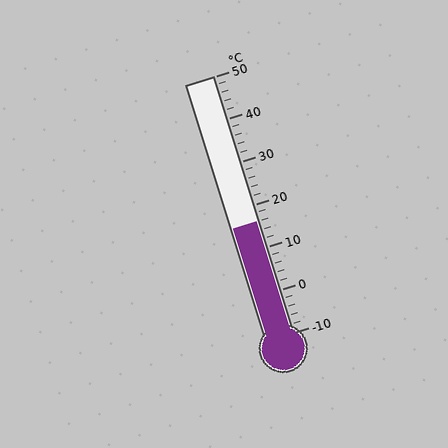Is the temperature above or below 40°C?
The temperature is below 40°C.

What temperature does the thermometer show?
The thermometer shows approximately 16°C.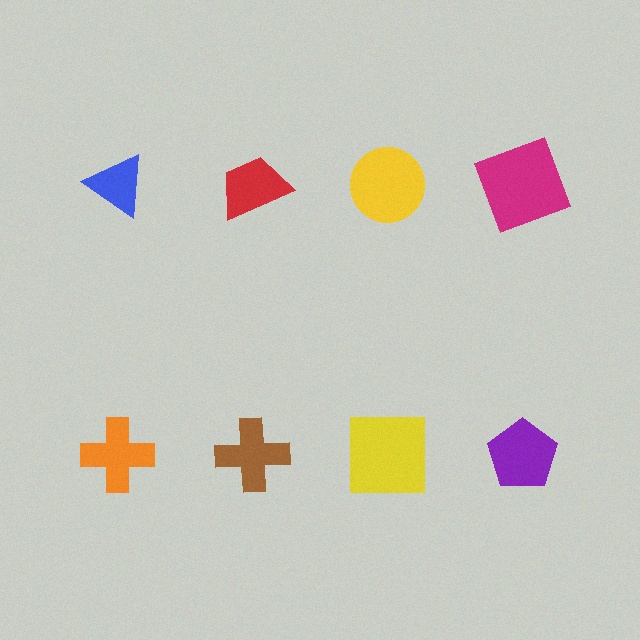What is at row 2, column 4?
A purple pentagon.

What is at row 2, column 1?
An orange cross.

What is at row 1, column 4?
A magenta square.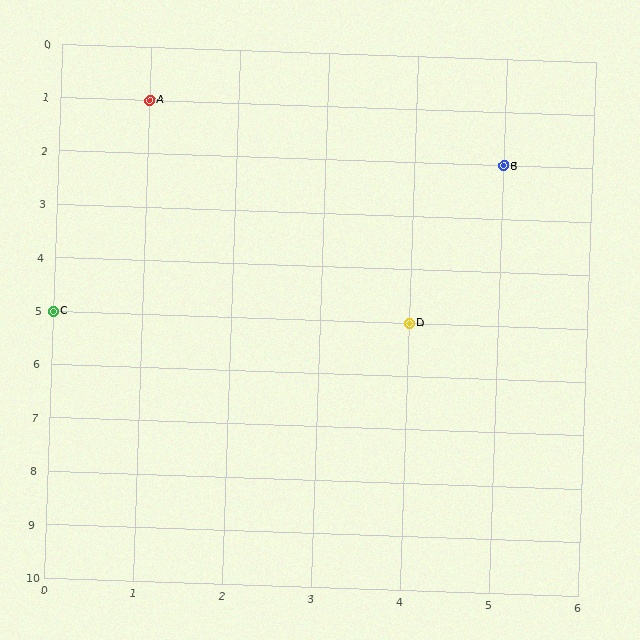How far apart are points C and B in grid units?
Points C and B are 5 columns and 3 rows apart (about 5.8 grid units diagonally).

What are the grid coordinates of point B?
Point B is at grid coordinates (5, 2).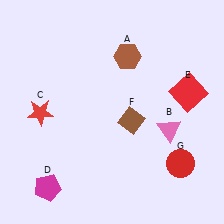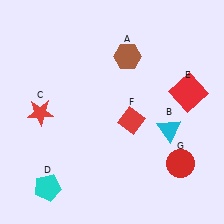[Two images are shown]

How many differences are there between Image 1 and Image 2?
There are 3 differences between the two images.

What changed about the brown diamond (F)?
In Image 1, F is brown. In Image 2, it changed to red.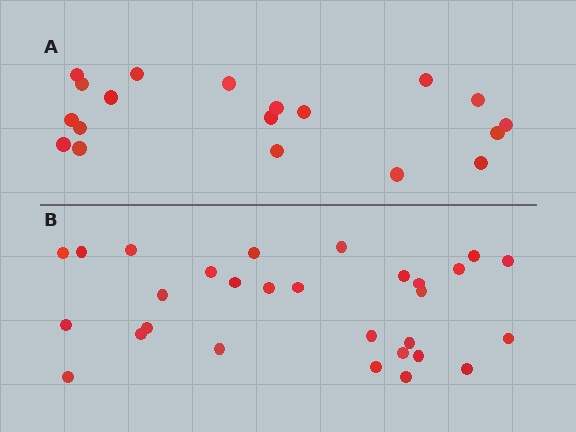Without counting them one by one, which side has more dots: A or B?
Region B (the bottom region) has more dots.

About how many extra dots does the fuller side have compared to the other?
Region B has roughly 10 or so more dots than region A.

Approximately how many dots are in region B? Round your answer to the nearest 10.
About 30 dots. (The exact count is 29, which rounds to 30.)